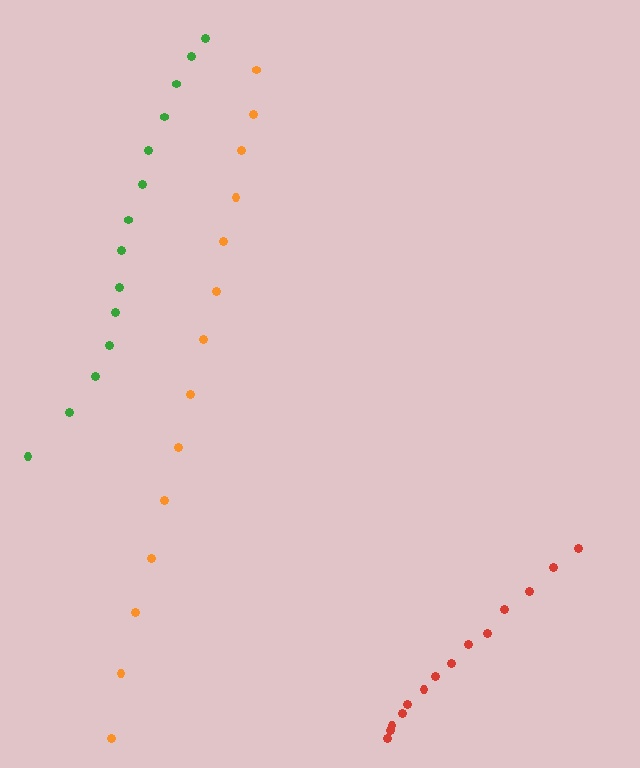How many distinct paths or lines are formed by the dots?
There are 3 distinct paths.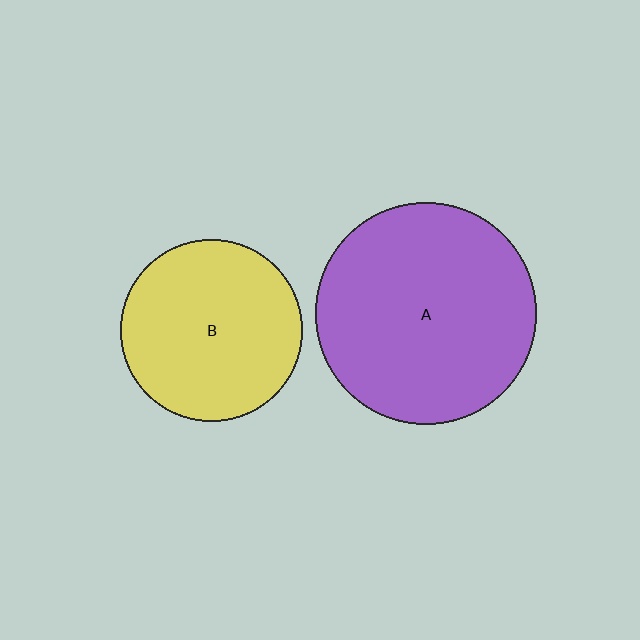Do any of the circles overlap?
No, none of the circles overlap.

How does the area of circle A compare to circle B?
Approximately 1.5 times.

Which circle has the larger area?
Circle A (purple).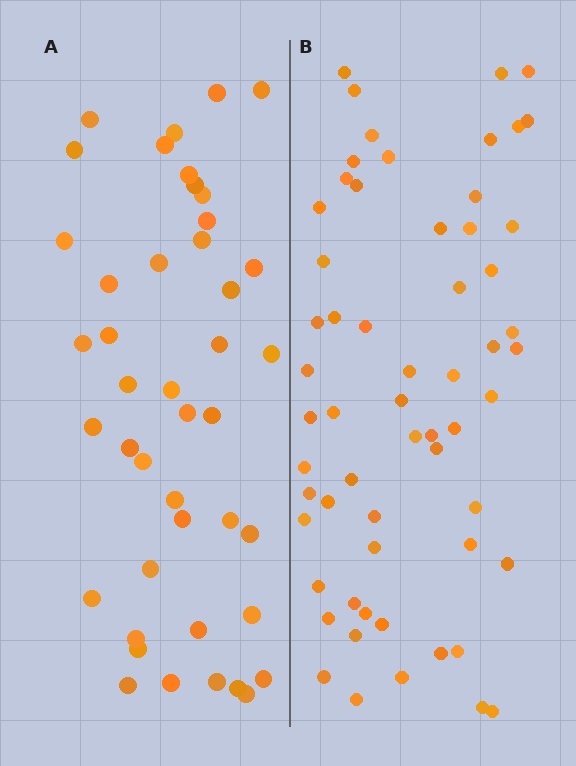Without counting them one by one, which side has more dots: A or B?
Region B (the right region) has more dots.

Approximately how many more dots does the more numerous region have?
Region B has approximately 15 more dots than region A.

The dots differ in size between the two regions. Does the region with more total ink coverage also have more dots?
No. Region A has more total ink coverage because its dots are larger, but region B actually contains more individual dots. Total area can be misleading — the number of items is what matters here.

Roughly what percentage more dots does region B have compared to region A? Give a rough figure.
About 40% more.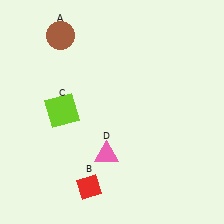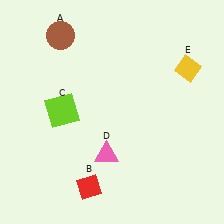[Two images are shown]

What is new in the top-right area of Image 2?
A yellow diamond (E) was added in the top-right area of Image 2.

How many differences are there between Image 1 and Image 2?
There is 1 difference between the two images.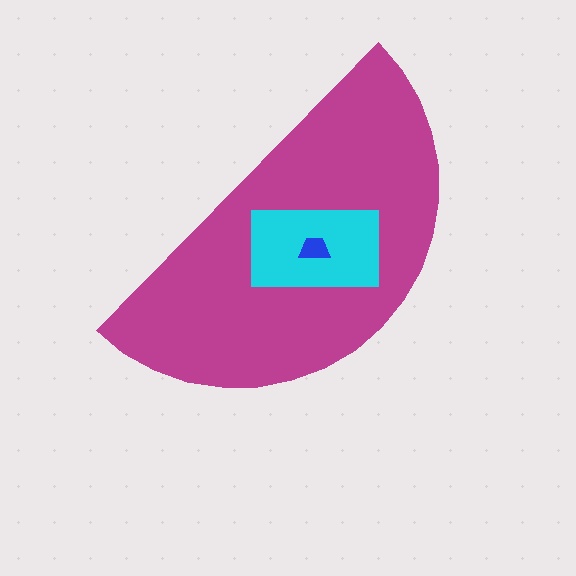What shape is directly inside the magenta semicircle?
The cyan rectangle.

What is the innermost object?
The blue trapezoid.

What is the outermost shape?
The magenta semicircle.